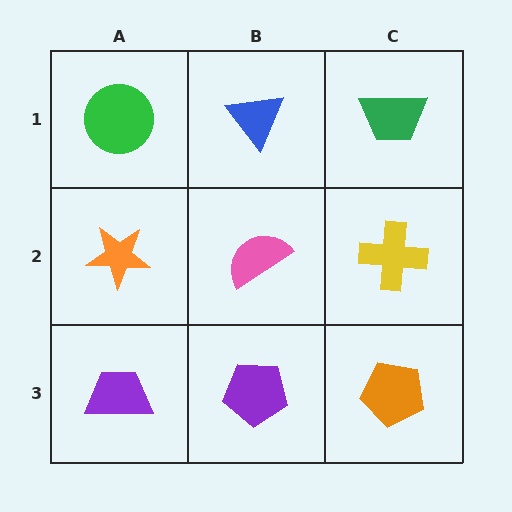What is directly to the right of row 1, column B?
A green trapezoid.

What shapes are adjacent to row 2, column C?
A green trapezoid (row 1, column C), an orange pentagon (row 3, column C), a pink semicircle (row 2, column B).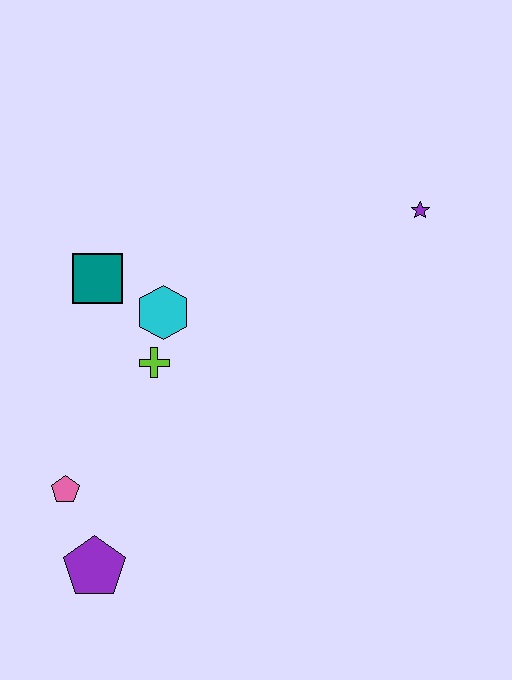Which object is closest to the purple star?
The cyan hexagon is closest to the purple star.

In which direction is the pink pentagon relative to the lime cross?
The pink pentagon is below the lime cross.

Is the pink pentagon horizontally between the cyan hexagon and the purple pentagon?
No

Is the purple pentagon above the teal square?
No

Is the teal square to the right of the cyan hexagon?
No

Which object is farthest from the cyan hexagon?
The purple star is farthest from the cyan hexagon.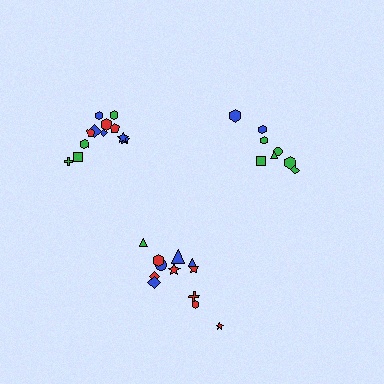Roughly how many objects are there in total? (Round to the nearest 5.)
Roughly 30 objects in total.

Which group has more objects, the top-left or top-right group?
The top-left group.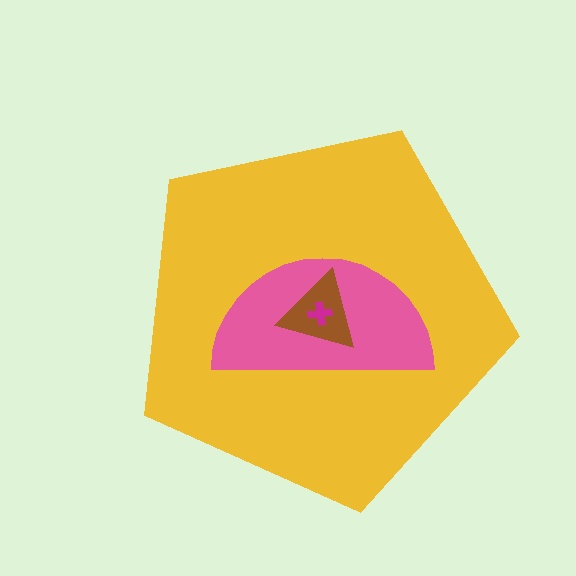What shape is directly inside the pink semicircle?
The brown triangle.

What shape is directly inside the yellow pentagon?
The pink semicircle.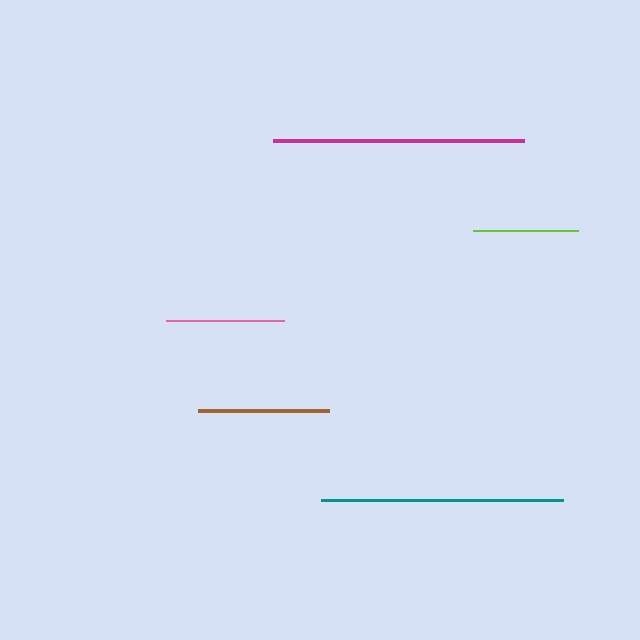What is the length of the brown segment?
The brown segment is approximately 130 pixels long.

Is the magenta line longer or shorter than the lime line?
The magenta line is longer than the lime line.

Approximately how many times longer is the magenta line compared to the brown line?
The magenta line is approximately 1.9 times the length of the brown line.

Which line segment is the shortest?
The lime line is the shortest at approximately 105 pixels.